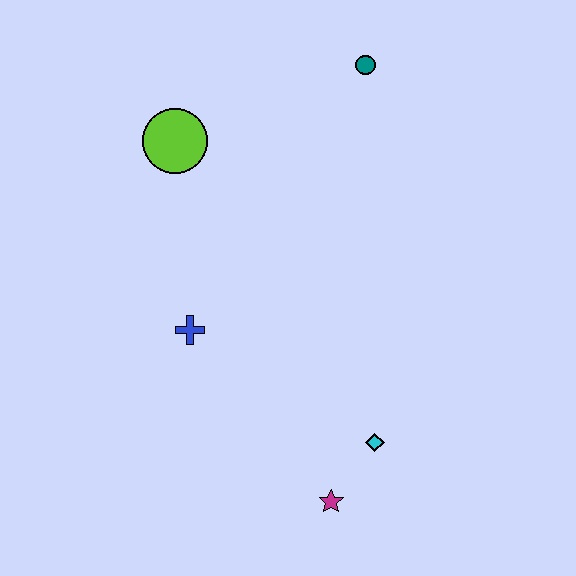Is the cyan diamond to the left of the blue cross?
No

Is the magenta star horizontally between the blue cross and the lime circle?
No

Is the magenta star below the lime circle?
Yes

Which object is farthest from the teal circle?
The magenta star is farthest from the teal circle.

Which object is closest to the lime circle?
The blue cross is closest to the lime circle.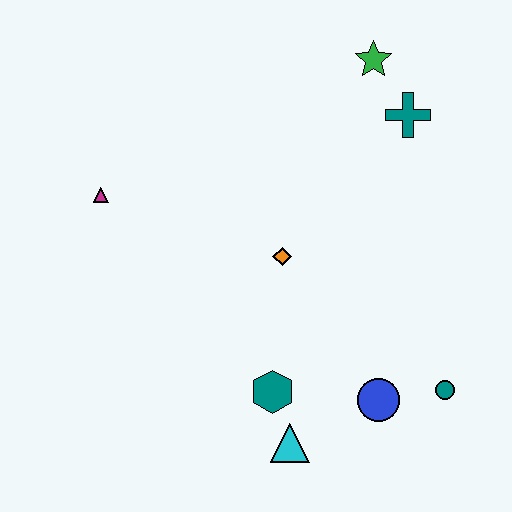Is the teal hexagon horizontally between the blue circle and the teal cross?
No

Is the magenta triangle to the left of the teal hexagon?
Yes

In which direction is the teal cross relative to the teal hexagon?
The teal cross is above the teal hexagon.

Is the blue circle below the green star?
Yes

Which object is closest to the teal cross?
The green star is closest to the teal cross.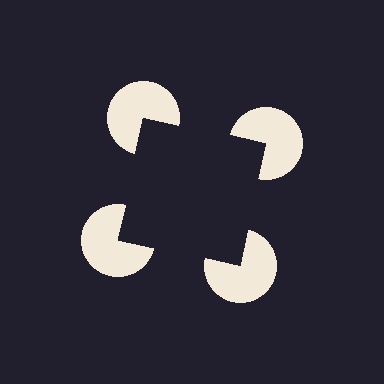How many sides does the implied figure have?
4 sides.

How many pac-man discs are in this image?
There are 4 — one at each vertex of the illusory square.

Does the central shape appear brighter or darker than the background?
It typically appears slightly darker than the background, even though no actual brightness change is drawn.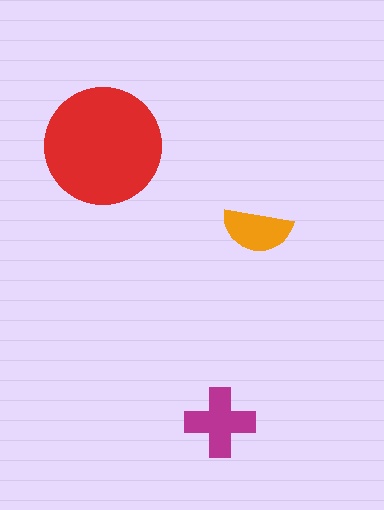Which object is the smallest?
The orange semicircle.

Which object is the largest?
The red circle.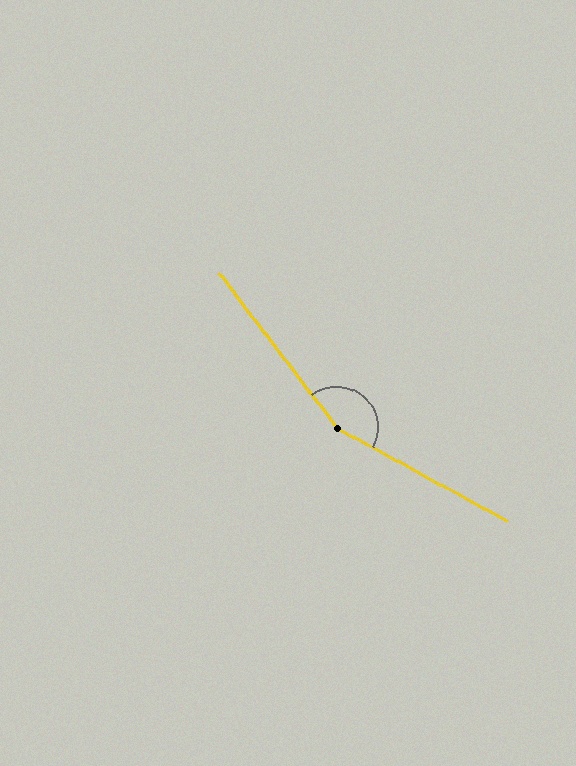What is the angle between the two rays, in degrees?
Approximately 156 degrees.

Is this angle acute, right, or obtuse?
It is obtuse.